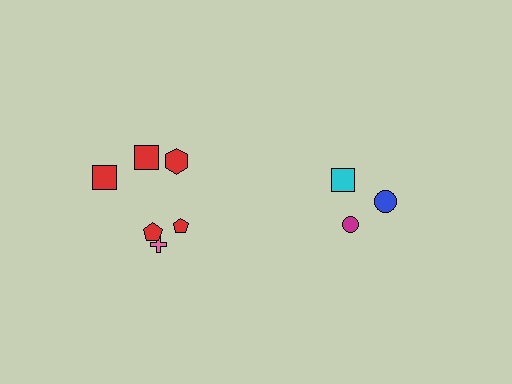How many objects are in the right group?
There are 3 objects.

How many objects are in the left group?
There are 6 objects.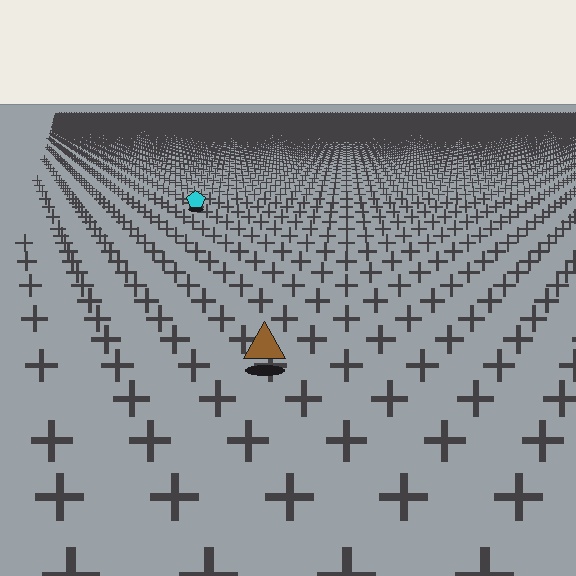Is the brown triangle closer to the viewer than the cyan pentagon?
Yes. The brown triangle is closer — you can tell from the texture gradient: the ground texture is coarser near it.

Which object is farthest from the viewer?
The cyan pentagon is farthest from the viewer. It appears smaller and the ground texture around it is denser.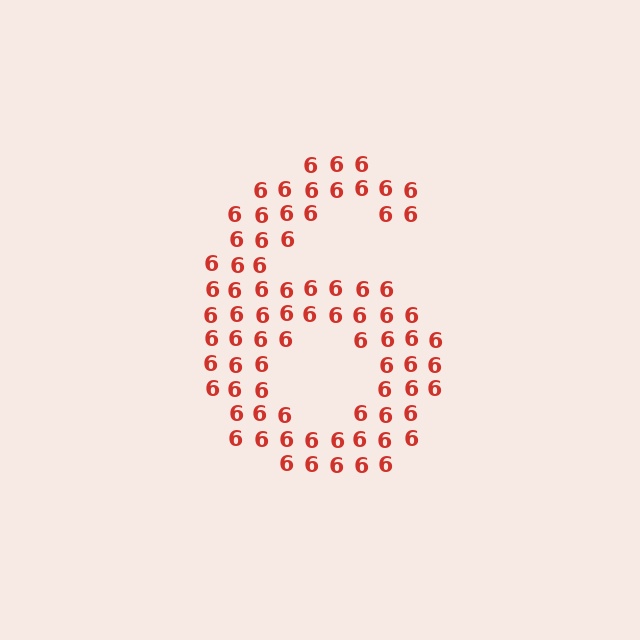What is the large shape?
The large shape is the digit 6.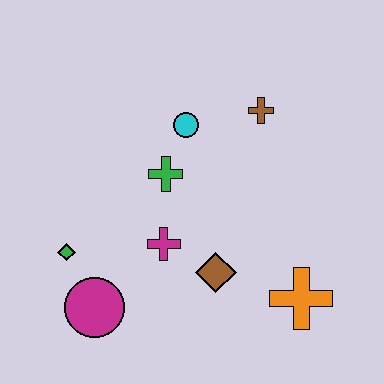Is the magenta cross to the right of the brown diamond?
No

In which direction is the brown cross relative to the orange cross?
The brown cross is above the orange cross.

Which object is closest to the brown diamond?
The magenta cross is closest to the brown diamond.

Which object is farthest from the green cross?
The orange cross is farthest from the green cross.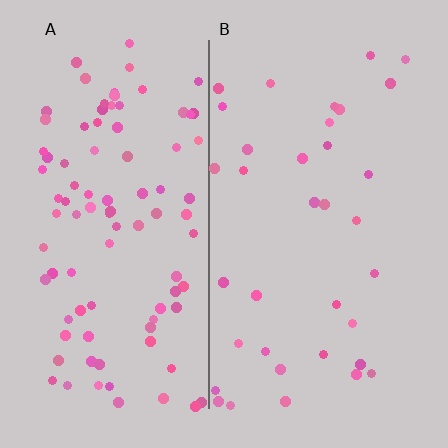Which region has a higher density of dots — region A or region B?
A (the left).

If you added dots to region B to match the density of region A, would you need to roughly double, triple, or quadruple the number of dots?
Approximately triple.